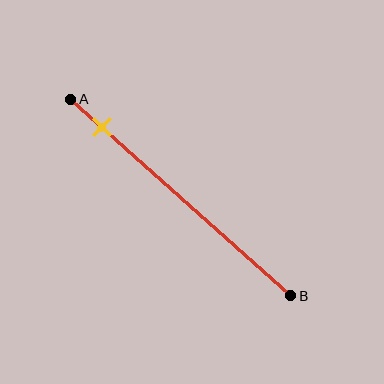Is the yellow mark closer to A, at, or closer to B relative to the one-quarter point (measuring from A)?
The yellow mark is closer to point A than the one-quarter point of segment AB.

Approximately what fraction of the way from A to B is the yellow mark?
The yellow mark is approximately 15% of the way from A to B.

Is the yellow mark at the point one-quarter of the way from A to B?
No, the mark is at about 15% from A, not at the 25% one-quarter point.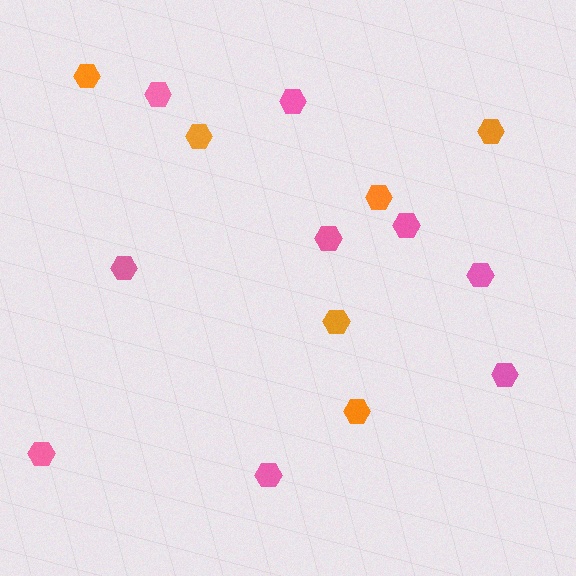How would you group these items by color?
There are 2 groups: one group of pink hexagons (9) and one group of orange hexagons (6).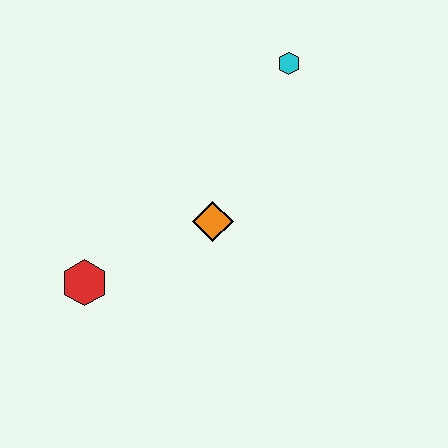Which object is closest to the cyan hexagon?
The orange diamond is closest to the cyan hexagon.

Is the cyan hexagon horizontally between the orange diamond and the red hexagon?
No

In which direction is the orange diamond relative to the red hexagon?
The orange diamond is to the right of the red hexagon.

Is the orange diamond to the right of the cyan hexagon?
No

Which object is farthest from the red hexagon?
The cyan hexagon is farthest from the red hexagon.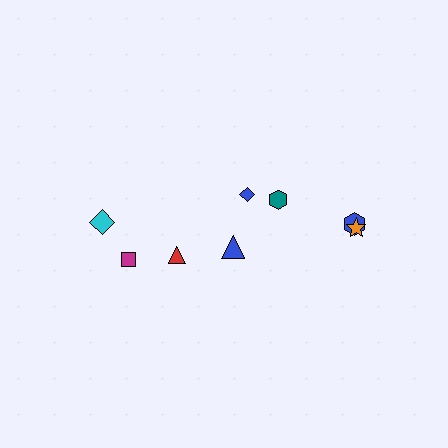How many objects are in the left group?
There are 3 objects.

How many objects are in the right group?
There are 5 objects.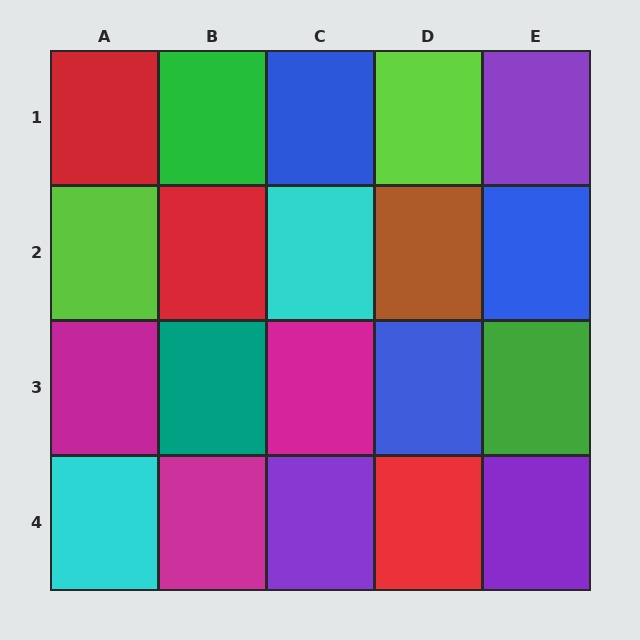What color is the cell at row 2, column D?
Brown.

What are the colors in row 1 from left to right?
Red, green, blue, lime, purple.